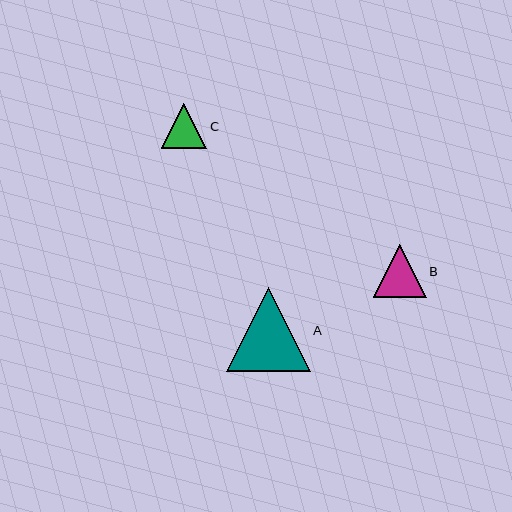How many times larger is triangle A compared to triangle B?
Triangle A is approximately 1.6 times the size of triangle B.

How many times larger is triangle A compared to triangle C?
Triangle A is approximately 1.8 times the size of triangle C.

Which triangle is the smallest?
Triangle C is the smallest with a size of approximately 45 pixels.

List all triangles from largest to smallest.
From largest to smallest: A, B, C.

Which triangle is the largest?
Triangle A is the largest with a size of approximately 84 pixels.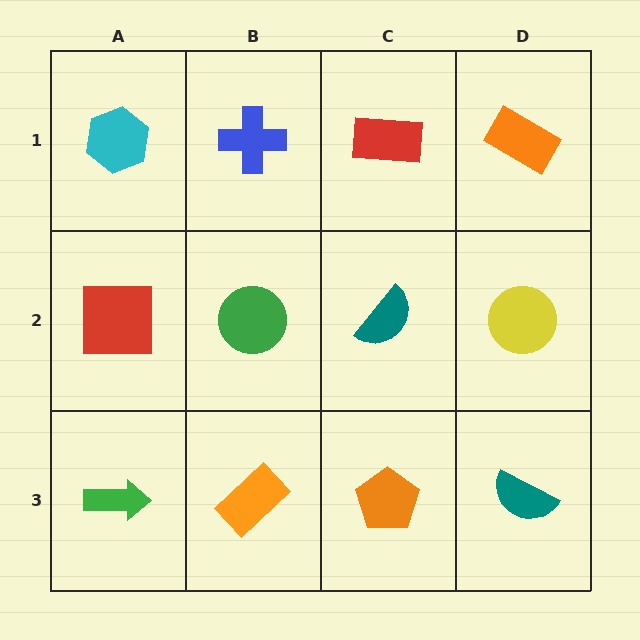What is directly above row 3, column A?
A red square.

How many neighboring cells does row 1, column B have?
3.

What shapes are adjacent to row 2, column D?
An orange rectangle (row 1, column D), a teal semicircle (row 3, column D), a teal semicircle (row 2, column C).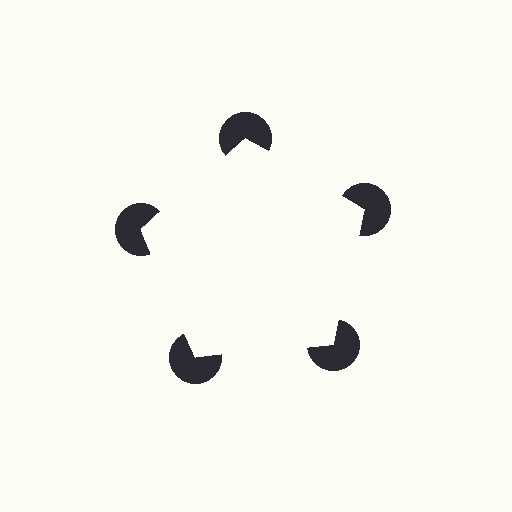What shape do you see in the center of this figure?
An illusory pentagon — its edges are inferred from the aligned wedge cuts in the pac-man discs, not physically drawn.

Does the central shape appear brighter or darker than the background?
It typically appears slightly brighter than the background, even though no actual brightness change is drawn.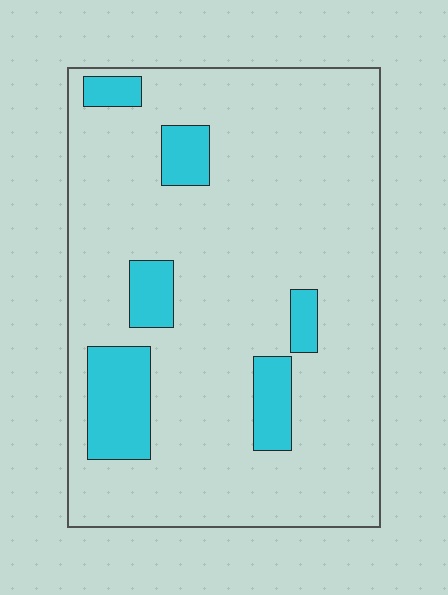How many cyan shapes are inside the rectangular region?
6.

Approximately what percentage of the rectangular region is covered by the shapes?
Approximately 15%.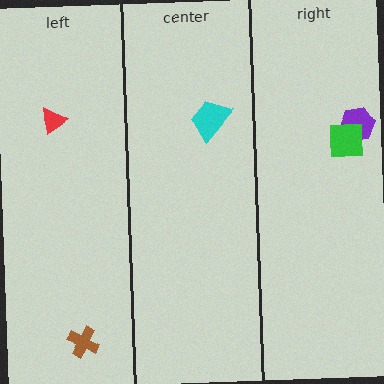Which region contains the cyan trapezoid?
The center region.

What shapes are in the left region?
The red triangle, the brown cross.